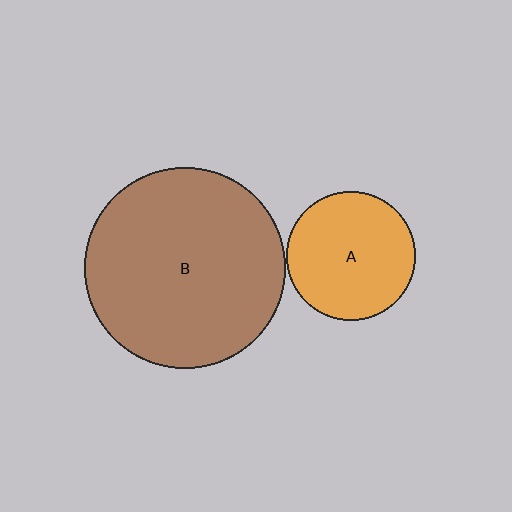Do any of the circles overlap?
No, none of the circles overlap.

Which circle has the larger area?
Circle B (brown).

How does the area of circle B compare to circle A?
Approximately 2.4 times.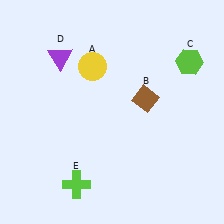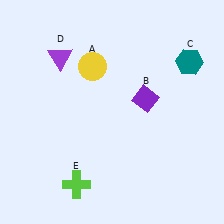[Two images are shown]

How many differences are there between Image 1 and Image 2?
There are 2 differences between the two images.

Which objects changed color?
B changed from brown to purple. C changed from lime to teal.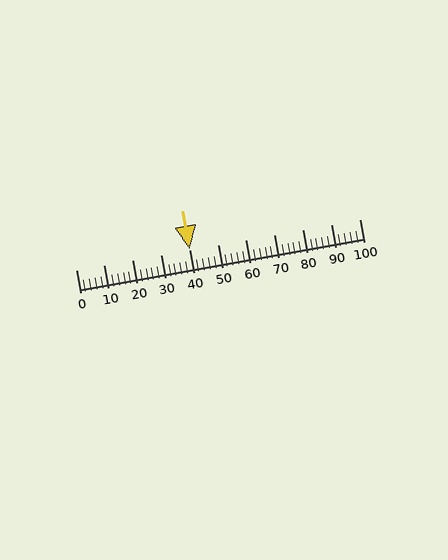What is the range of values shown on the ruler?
The ruler shows values from 0 to 100.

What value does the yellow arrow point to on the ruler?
The yellow arrow points to approximately 40.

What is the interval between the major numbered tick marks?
The major tick marks are spaced 10 units apart.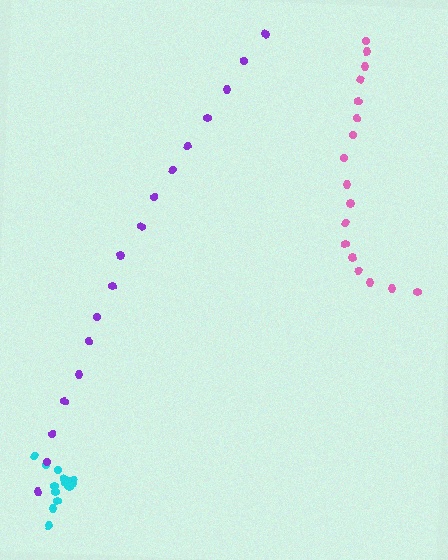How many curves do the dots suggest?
There are 3 distinct paths.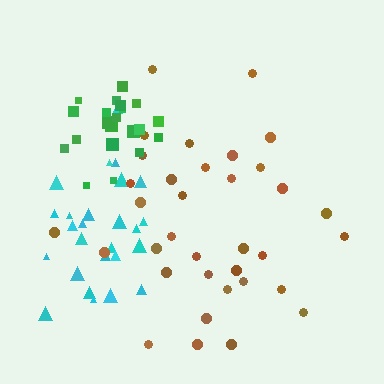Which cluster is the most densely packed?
Green.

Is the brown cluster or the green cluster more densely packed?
Green.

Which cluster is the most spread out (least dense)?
Brown.